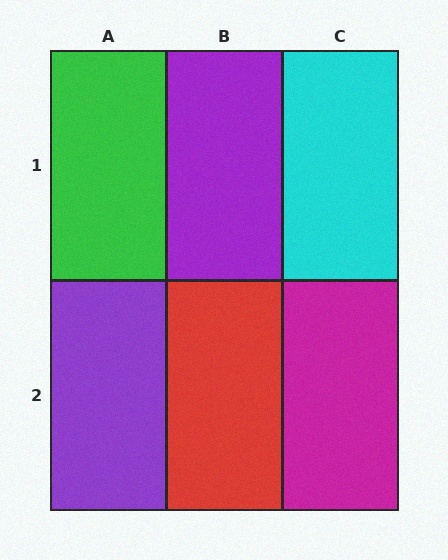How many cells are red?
1 cell is red.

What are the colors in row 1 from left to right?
Green, purple, cyan.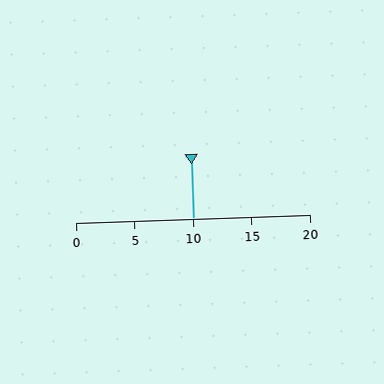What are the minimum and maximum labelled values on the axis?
The axis runs from 0 to 20.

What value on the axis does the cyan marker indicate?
The marker indicates approximately 10.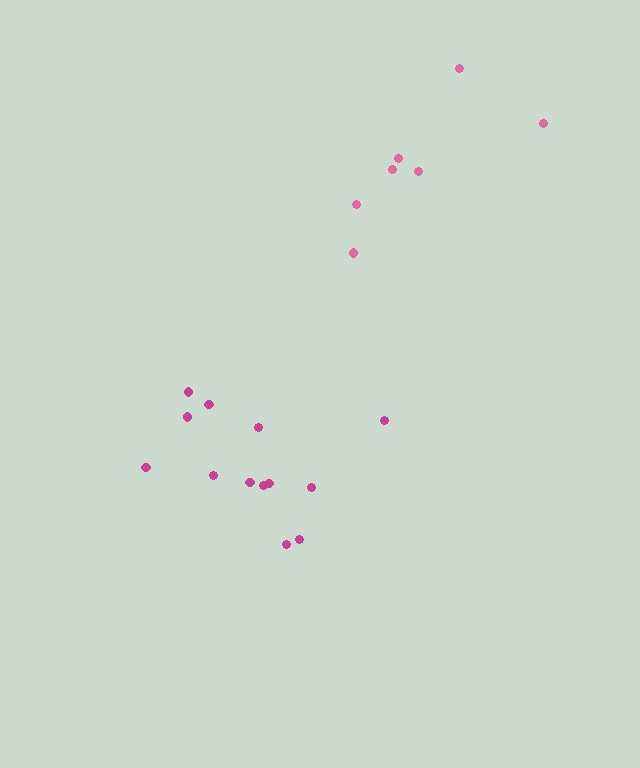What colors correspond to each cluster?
The clusters are colored: magenta, pink.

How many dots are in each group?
Group 1: 13 dots, Group 2: 7 dots (20 total).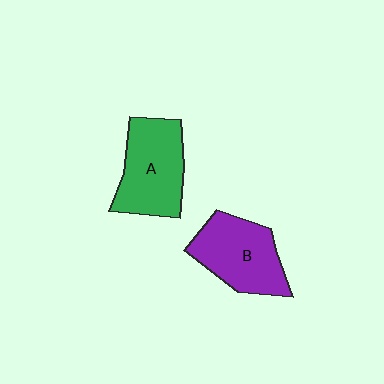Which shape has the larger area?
Shape A (green).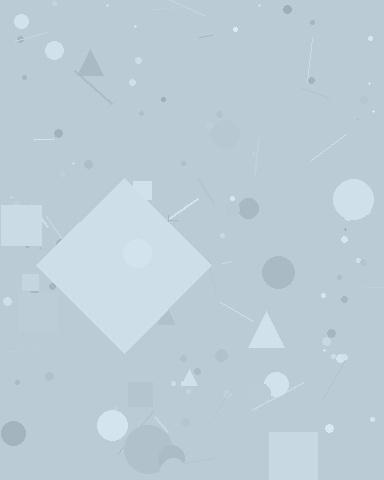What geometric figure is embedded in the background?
A diamond is embedded in the background.